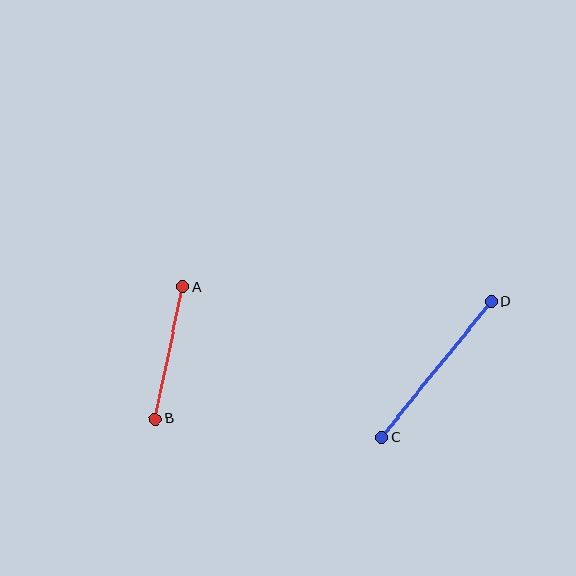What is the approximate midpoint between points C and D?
The midpoint is at approximately (437, 369) pixels.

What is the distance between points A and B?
The distance is approximately 134 pixels.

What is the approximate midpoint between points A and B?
The midpoint is at approximately (169, 353) pixels.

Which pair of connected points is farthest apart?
Points C and D are farthest apart.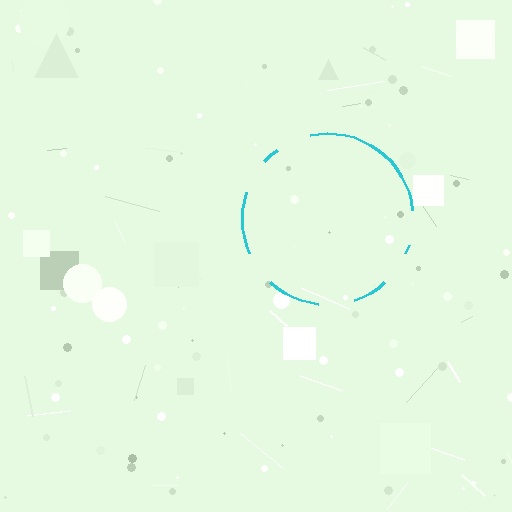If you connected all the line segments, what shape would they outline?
They would outline a circle.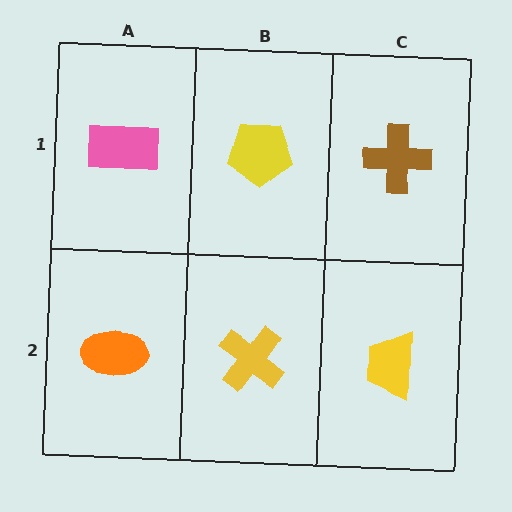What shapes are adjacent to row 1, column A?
An orange ellipse (row 2, column A), a yellow pentagon (row 1, column B).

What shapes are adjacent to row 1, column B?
A yellow cross (row 2, column B), a pink rectangle (row 1, column A), a brown cross (row 1, column C).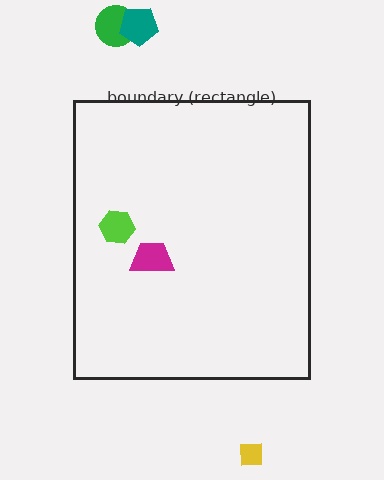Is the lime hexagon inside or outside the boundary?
Inside.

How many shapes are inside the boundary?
2 inside, 3 outside.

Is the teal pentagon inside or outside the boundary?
Outside.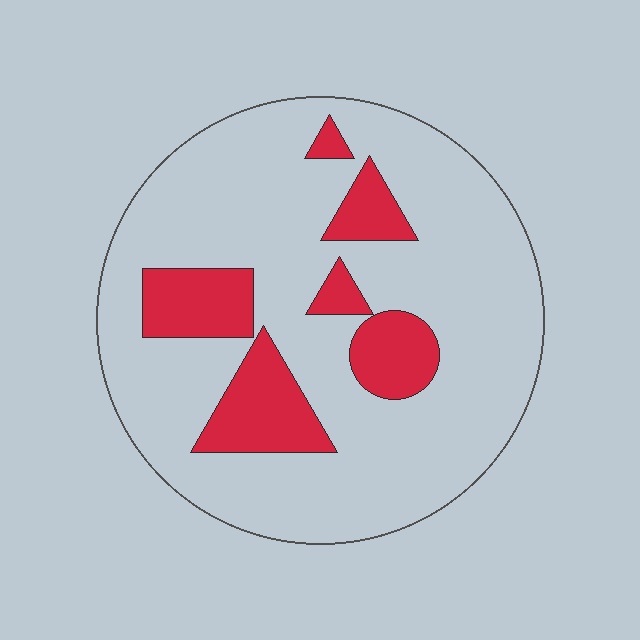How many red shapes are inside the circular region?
6.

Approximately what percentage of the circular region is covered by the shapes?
Approximately 20%.